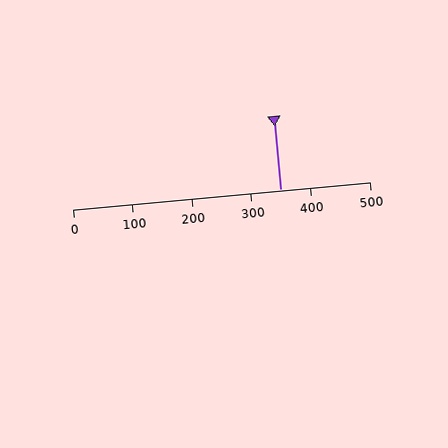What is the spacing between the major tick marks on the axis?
The major ticks are spaced 100 apart.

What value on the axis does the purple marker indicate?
The marker indicates approximately 350.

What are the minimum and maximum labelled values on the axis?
The axis runs from 0 to 500.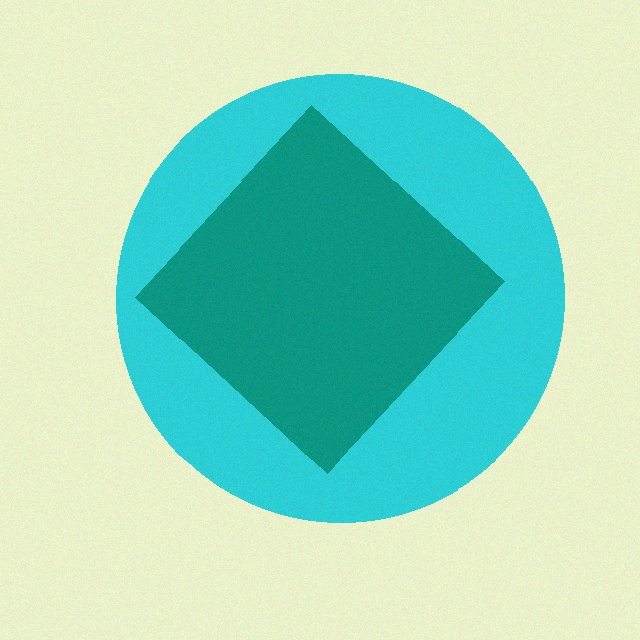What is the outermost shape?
The cyan circle.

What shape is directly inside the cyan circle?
The teal diamond.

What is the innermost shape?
The teal diamond.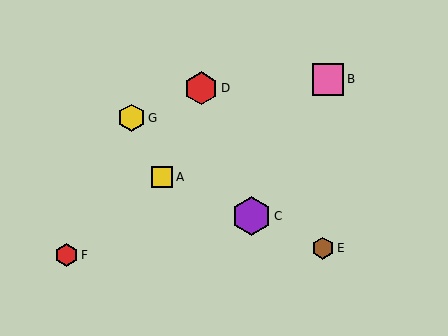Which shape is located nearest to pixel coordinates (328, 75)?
The pink square (labeled B) at (328, 79) is nearest to that location.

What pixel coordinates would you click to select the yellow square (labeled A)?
Click at (162, 177) to select the yellow square A.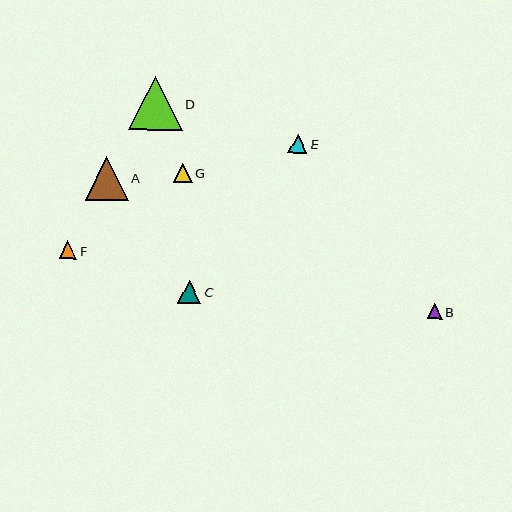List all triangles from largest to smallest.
From largest to smallest: D, A, C, G, E, F, B.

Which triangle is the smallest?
Triangle B is the smallest with a size of approximately 15 pixels.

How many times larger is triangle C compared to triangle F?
Triangle C is approximately 1.3 times the size of triangle F.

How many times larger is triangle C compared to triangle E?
Triangle C is approximately 1.2 times the size of triangle E.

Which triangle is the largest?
Triangle D is the largest with a size of approximately 53 pixels.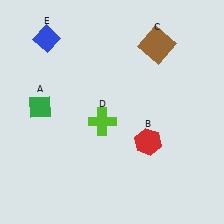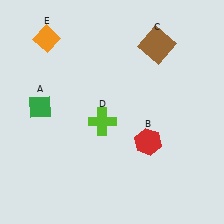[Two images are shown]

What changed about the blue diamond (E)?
In Image 1, E is blue. In Image 2, it changed to orange.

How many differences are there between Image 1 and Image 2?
There is 1 difference between the two images.